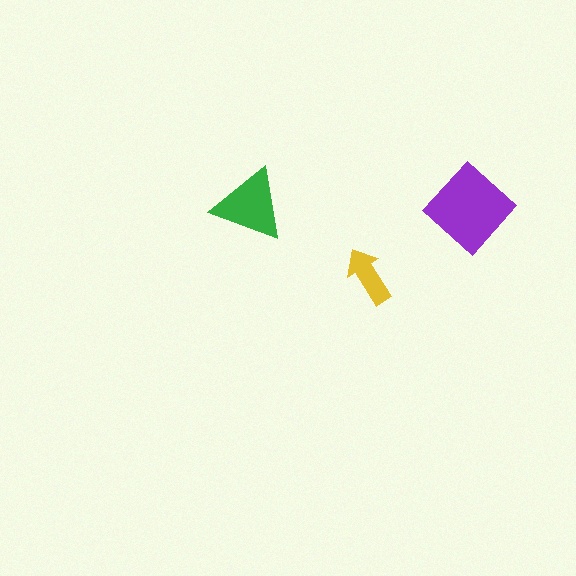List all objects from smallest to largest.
The yellow arrow, the green triangle, the purple diamond.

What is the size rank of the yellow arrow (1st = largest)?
3rd.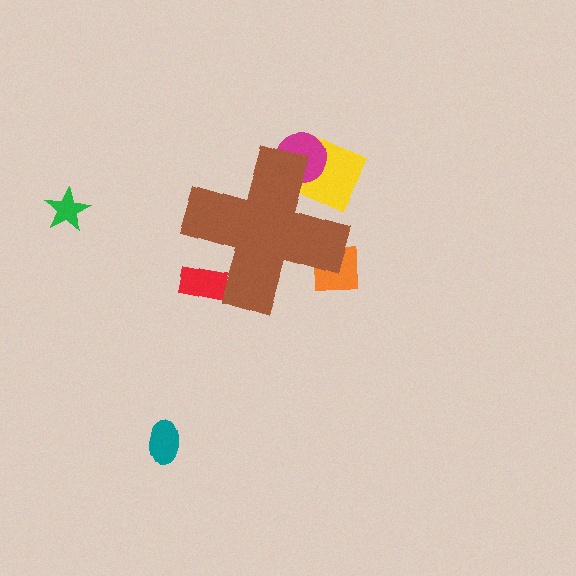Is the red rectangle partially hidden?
Yes, the red rectangle is partially hidden behind the brown cross.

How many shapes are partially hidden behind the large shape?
4 shapes are partially hidden.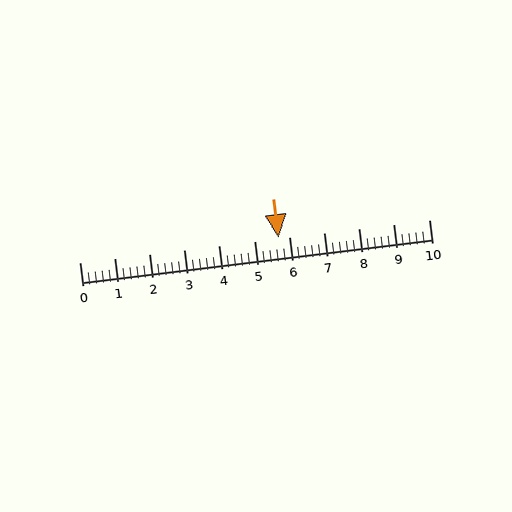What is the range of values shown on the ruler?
The ruler shows values from 0 to 10.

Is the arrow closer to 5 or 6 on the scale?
The arrow is closer to 6.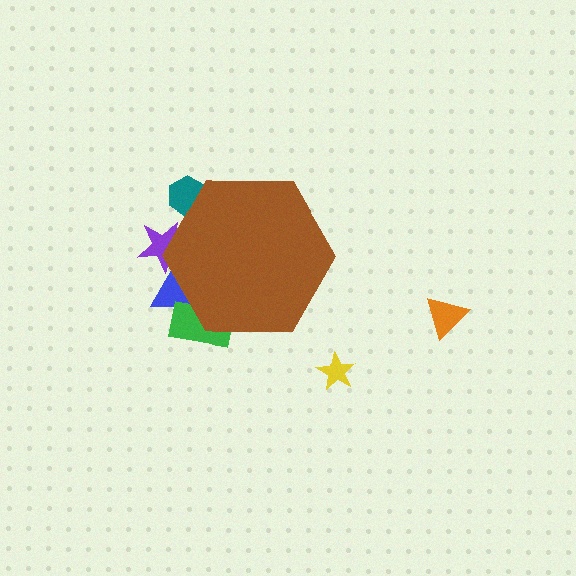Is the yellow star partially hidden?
No, the yellow star is fully visible.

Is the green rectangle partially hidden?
Yes, the green rectangle is partially hidden behind the brown hexagon.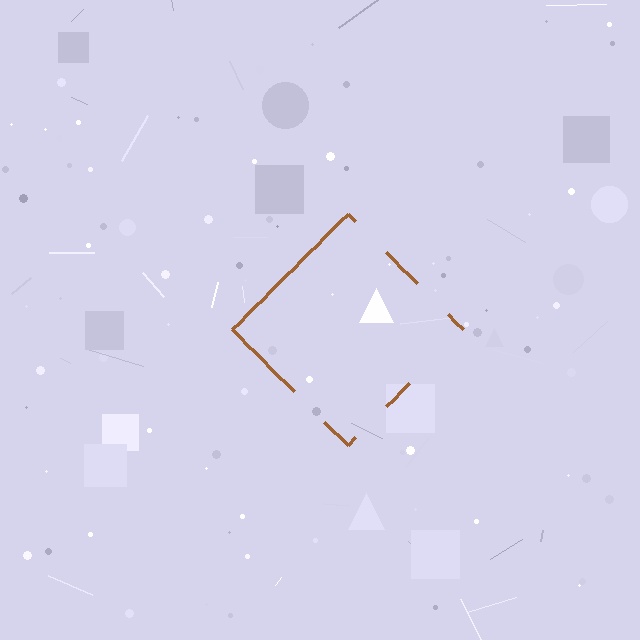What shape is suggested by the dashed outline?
The dashed outline suggests a diamond.